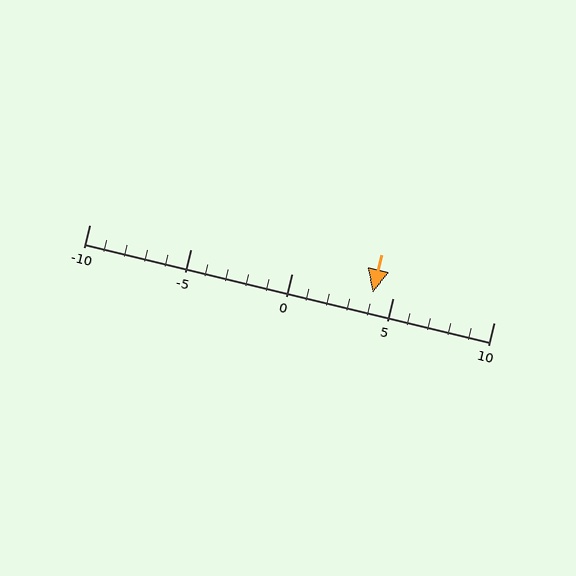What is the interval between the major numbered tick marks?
The major tick marks are spaced 5 units apart.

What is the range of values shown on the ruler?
The ruler shows values from -10 to 10.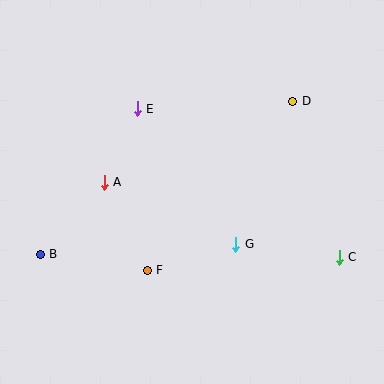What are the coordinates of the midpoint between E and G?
The midpoint between E and G is at (187, 176).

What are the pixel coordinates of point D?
Point D is at (293, 101).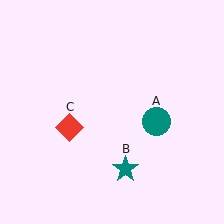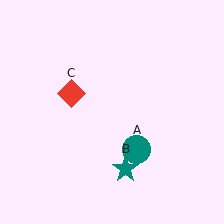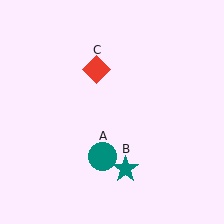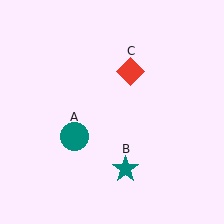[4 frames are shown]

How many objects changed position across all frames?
2 objects changed position: teal circle (object A), red diamond (object C).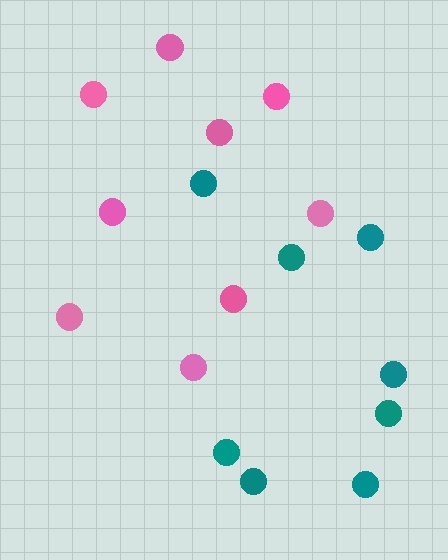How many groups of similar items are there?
There are 2 groups: one group of pink circles (9) and one group of teal circles (8).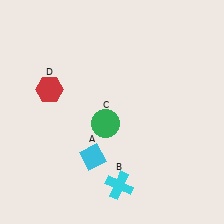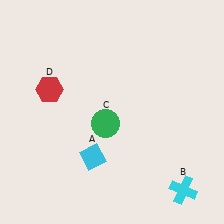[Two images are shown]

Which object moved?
The cyan cross (B) moved right.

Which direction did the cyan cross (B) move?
The cyan cross (B) moved right.